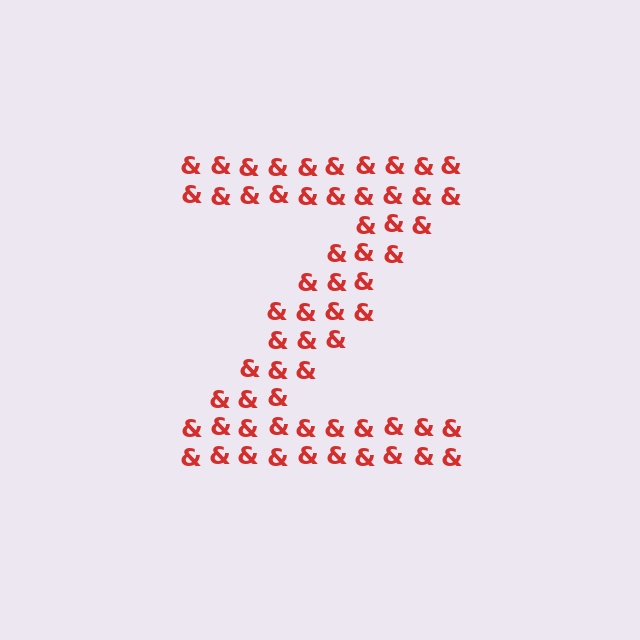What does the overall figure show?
The overall figure shows the letter Z.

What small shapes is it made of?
It is made of small ampersands.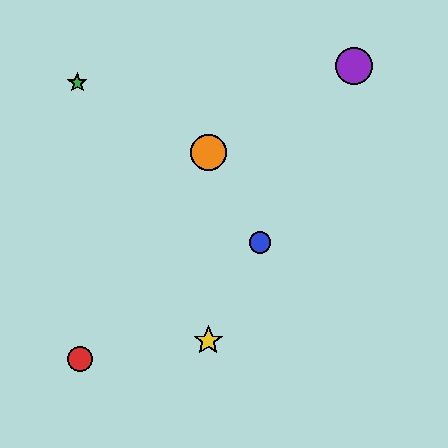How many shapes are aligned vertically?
2 shapes (the yellow star, the orange circle) are aligned vertically.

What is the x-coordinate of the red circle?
The red circle is at x≈80.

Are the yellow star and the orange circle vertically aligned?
Yes, both are at x≈208.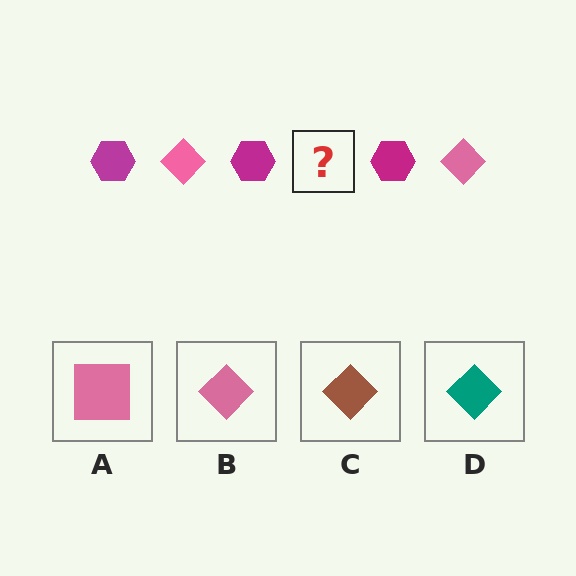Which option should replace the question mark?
Option B.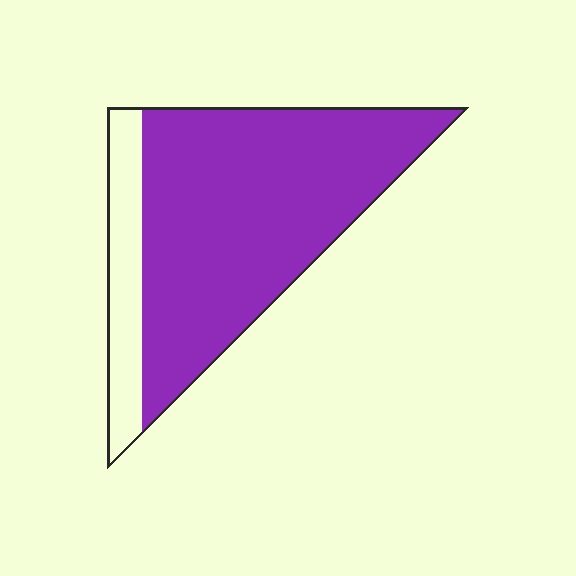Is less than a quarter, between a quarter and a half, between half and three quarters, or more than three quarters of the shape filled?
More than three quarters.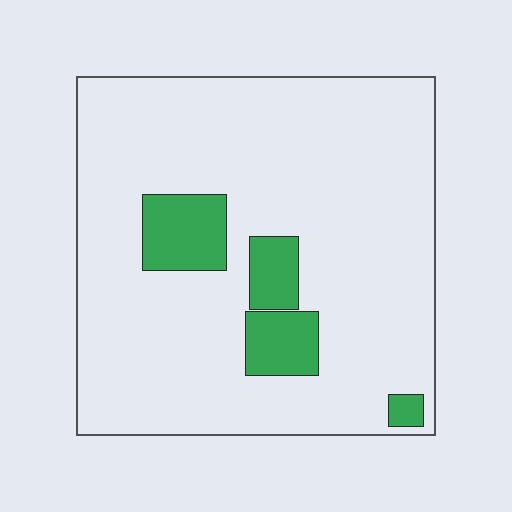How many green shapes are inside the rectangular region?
4.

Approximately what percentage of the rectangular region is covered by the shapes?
Approximately 15%.